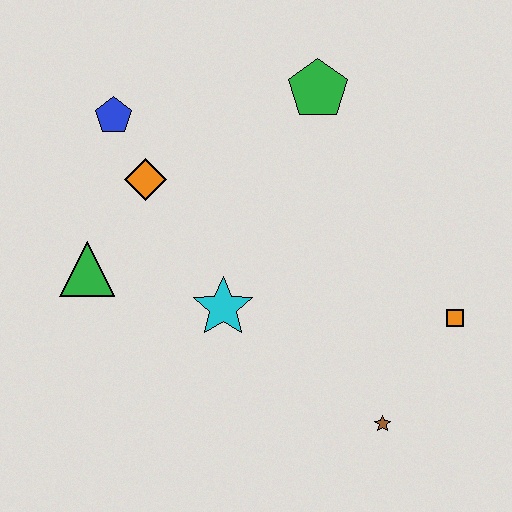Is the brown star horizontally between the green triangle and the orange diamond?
No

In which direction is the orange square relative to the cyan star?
The orange square is to the right of the cyan star.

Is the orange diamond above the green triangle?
Yes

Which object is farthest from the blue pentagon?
The brown star is farthest from the blue pentagon.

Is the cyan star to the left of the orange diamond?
No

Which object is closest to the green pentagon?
The orange diamond is closest to the green pentagon.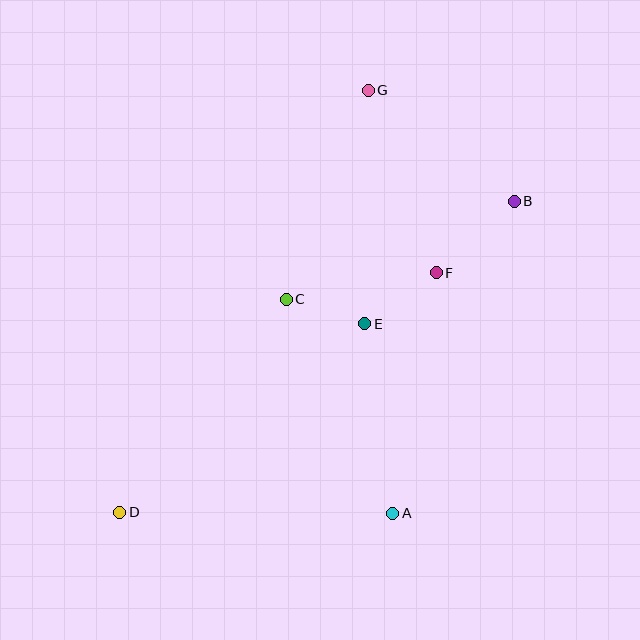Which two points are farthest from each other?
Points B and D are farthest from each other.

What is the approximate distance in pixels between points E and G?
The distance between E and G is approximately 233 pixels.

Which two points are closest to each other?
Points C and E are closest to each other.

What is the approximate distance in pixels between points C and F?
The distance between C and F is approximately 152 pixels.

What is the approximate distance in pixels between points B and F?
The distance between B and F is approximately 106 pixels.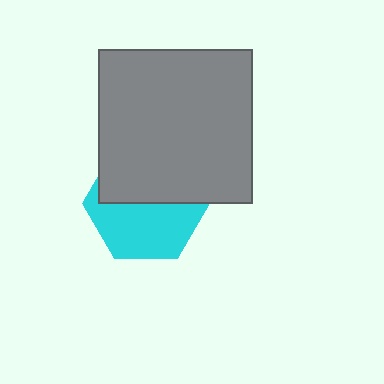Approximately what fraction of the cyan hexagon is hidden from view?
Roughly 48% of the cyan hexagon is hidden behind the gray square.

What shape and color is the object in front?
The object in front is a gray square.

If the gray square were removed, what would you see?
You would see the complete cyan hexagon.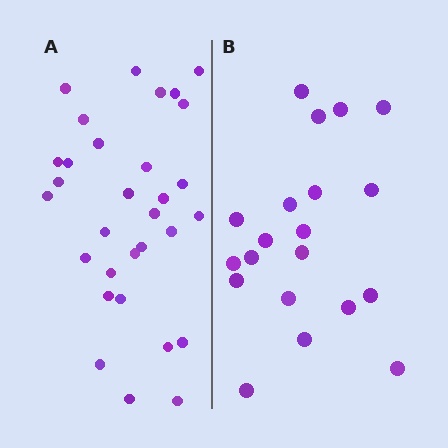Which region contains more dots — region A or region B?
Region A (the left region) has more dots.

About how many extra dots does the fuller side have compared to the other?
Region A has roughly 12 or so more dots than region B.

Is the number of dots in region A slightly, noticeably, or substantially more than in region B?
Region A has substantially more. The ratio is roughly 1.6 to 1.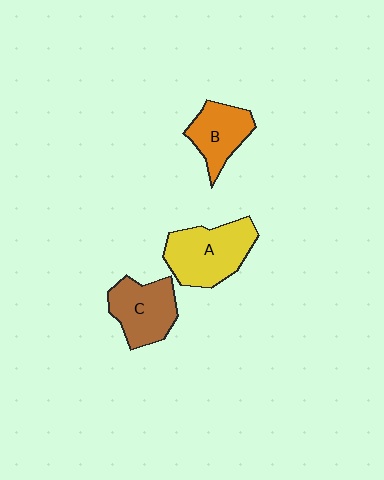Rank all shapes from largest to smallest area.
From largest to smallest: A (yellow), C (brown), B (orange).